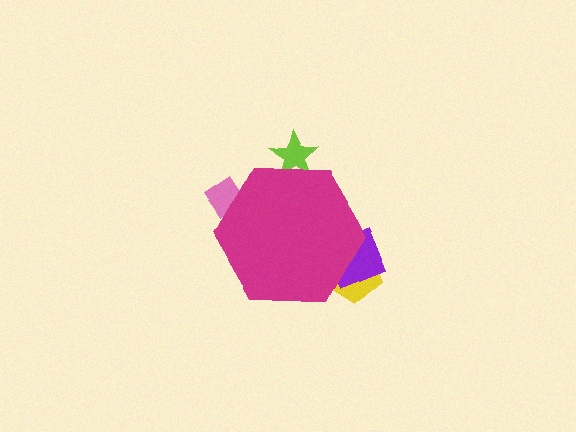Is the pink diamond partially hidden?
Yes, the pink diamond is partially hidden behind the magenta hexagon.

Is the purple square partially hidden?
Yes, the purple square is partially hidden behind the magenta hexagon.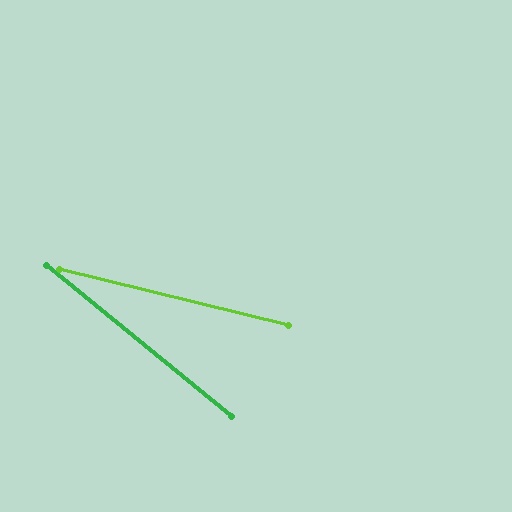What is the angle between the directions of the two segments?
Approximately 26 degrees.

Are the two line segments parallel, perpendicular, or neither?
Neither parallel nor perpendicular — they differ by about 26°.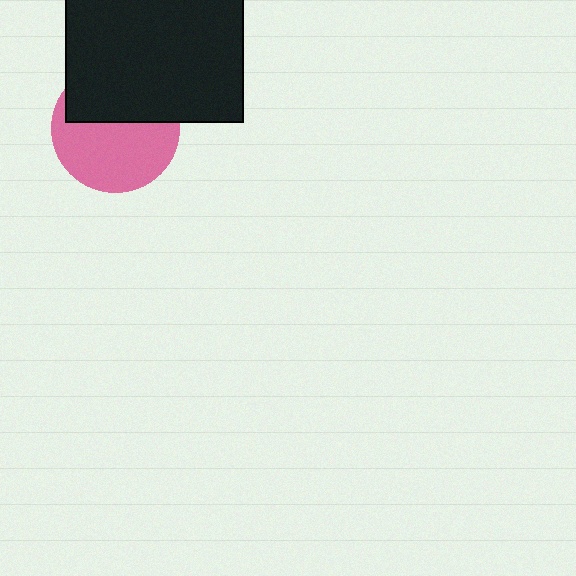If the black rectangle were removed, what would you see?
You would see the complete pink circle.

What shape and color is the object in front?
The object in front is a black rectangle.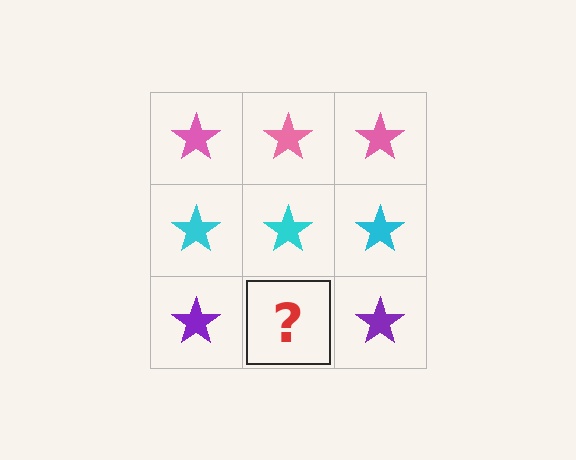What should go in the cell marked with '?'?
The missing cell should contain a purple star.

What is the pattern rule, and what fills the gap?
The rule is that each row has a consistent color. The gap should be filled with a purple star.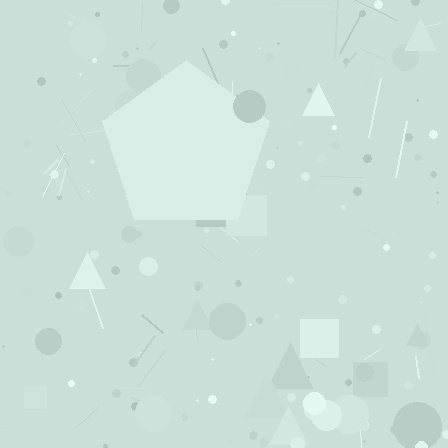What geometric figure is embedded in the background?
A pentagon is embedded in the background.